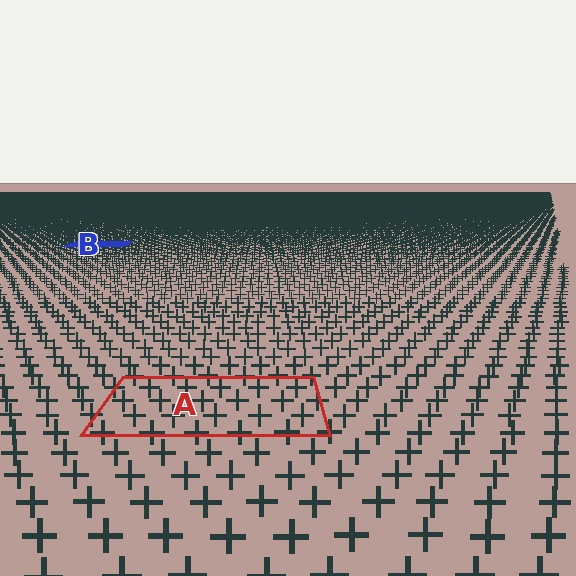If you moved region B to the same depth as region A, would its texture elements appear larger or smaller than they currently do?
They would appear larger. At a closer depth, the same texture elements are projected at a bigger on-screen size.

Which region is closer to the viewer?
Region A is closer. The texture elements there are larger and more spread out.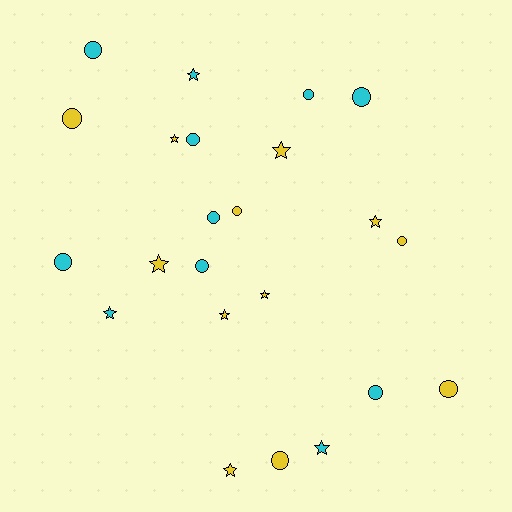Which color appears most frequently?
Yellow, with 12 objects.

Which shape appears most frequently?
Circle, with 13 objects.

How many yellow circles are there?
There are 5 yellow circles.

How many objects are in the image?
There are 23 objects.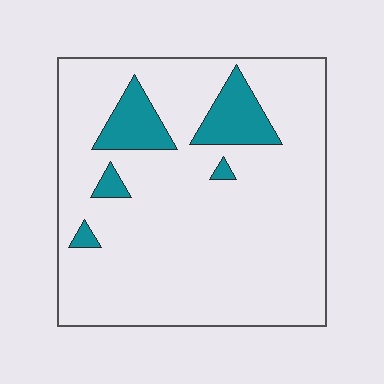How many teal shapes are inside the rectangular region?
5.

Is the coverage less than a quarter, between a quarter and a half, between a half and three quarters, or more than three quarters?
Less than a quarter.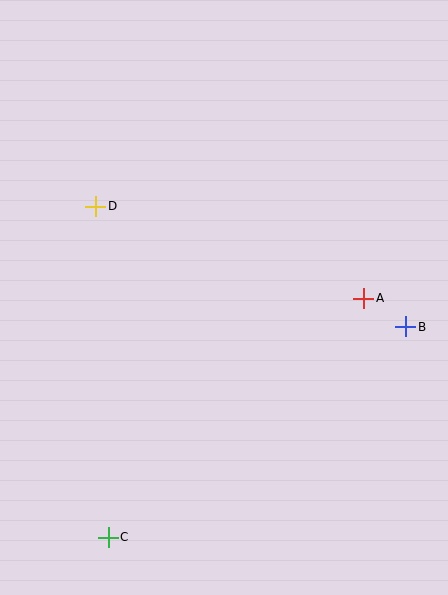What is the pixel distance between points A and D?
The distance between A and D is 283 pixels.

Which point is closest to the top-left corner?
Point D is closest to the top-left corner.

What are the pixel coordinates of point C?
Point C is at (108, 537).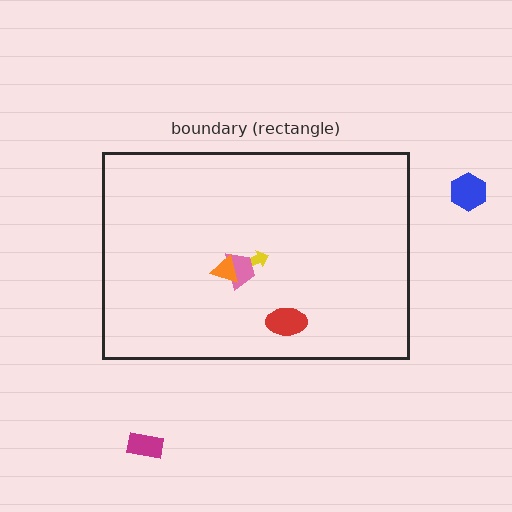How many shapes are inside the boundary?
4 inside, 2 outside.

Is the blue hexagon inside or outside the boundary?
Outside.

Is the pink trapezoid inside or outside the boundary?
Inside.